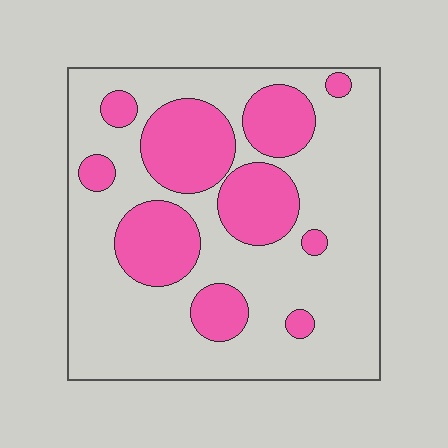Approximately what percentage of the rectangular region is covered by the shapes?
Approximately 30%.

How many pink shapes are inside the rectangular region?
10.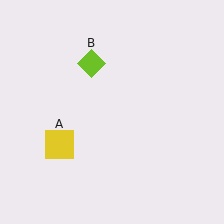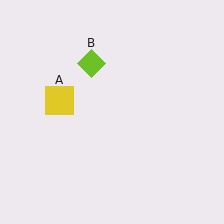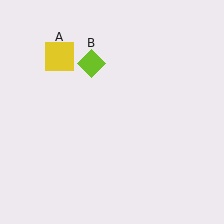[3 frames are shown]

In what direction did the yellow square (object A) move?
The yellow square (object A) moved up.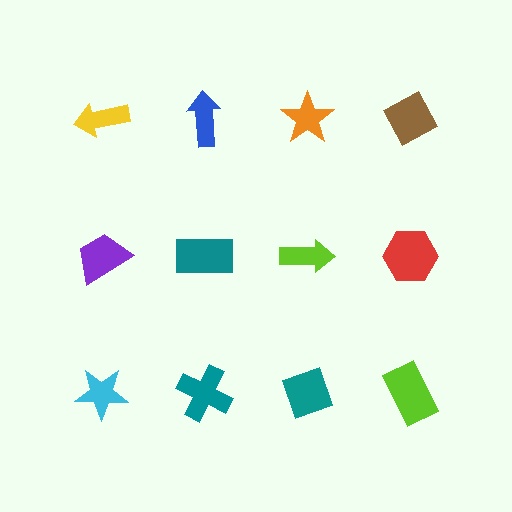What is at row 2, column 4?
A red hexagon.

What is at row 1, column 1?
A yellow arrow.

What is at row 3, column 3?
A teal diamond.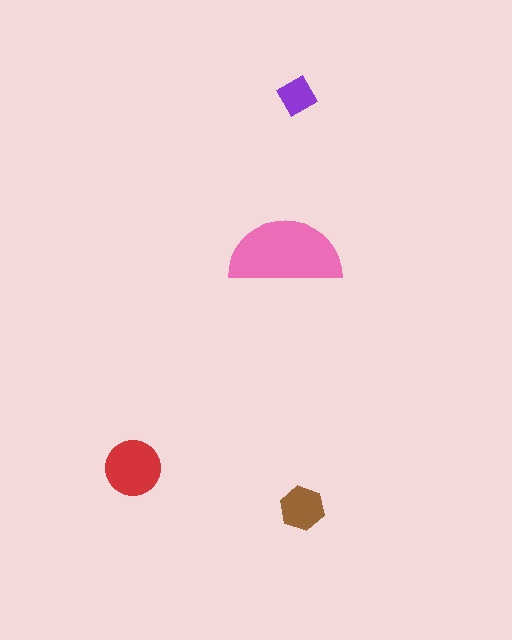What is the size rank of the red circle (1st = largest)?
2nd.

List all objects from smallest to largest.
The purple diamond, the brown hexagon, the red circle, the pink semicircle.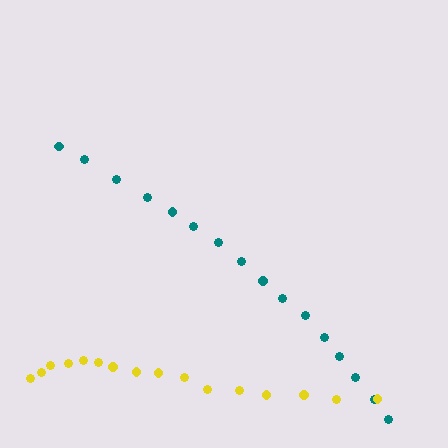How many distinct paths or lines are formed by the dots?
There are 2 distinct paths.